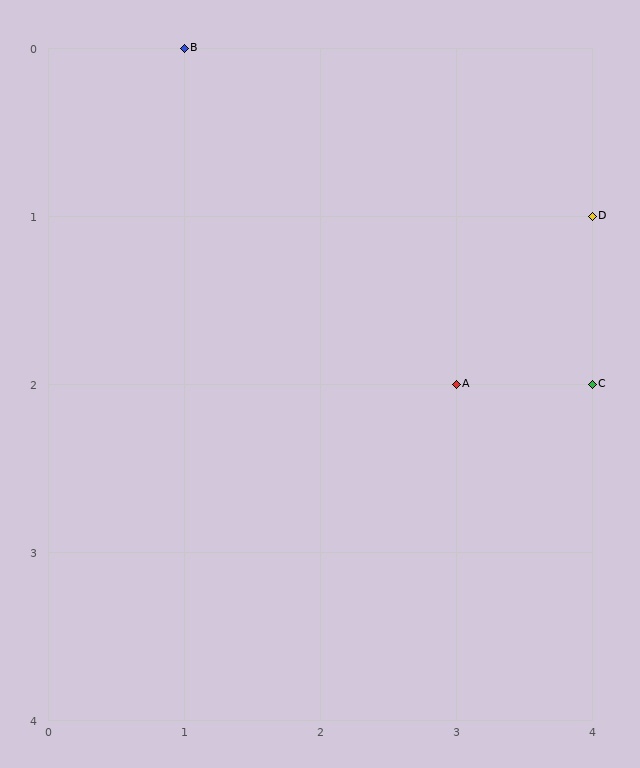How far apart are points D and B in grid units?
Points D and B are 3 columns and 1 row apart (about 3.2 grid units diagonally).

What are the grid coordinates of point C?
Point C is at grid coordinates (4, 2).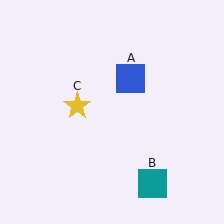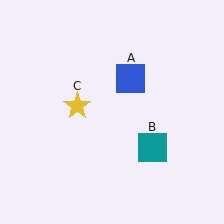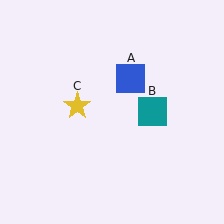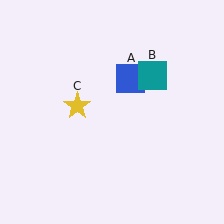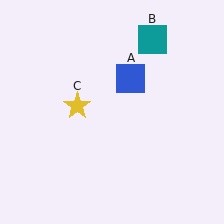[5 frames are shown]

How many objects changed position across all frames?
1 object changed position: teal square (object B).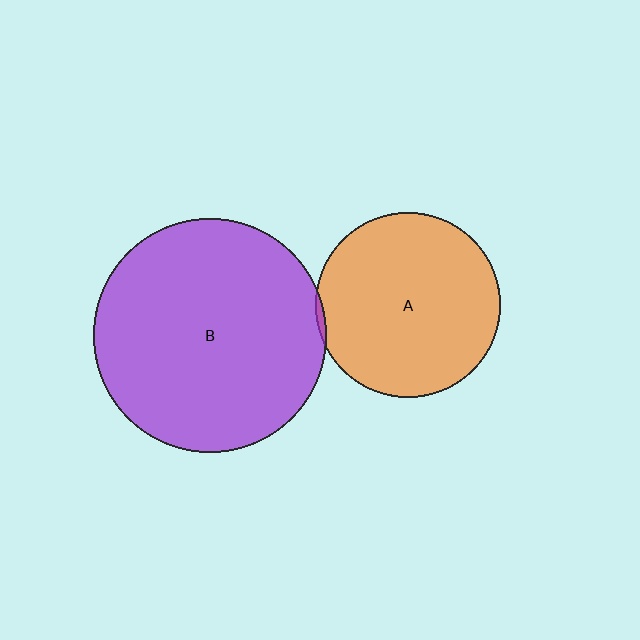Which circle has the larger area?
Circle B (purple).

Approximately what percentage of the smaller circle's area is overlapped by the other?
Approximately 5%.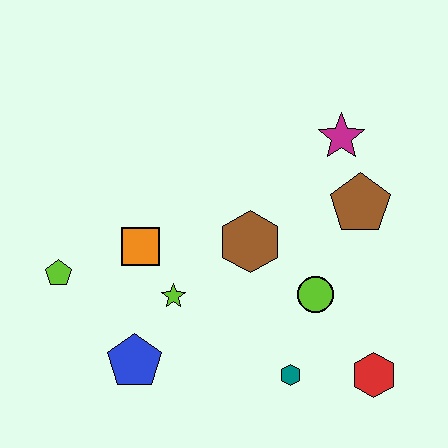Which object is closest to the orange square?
The lime star is closest to the orange square.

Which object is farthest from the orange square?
The red hexagon is farthest from the orange square.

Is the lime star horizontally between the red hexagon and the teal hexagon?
No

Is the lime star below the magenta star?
Yes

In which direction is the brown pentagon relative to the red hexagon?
The brown pentagon is above the red hexagon.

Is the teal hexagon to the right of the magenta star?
No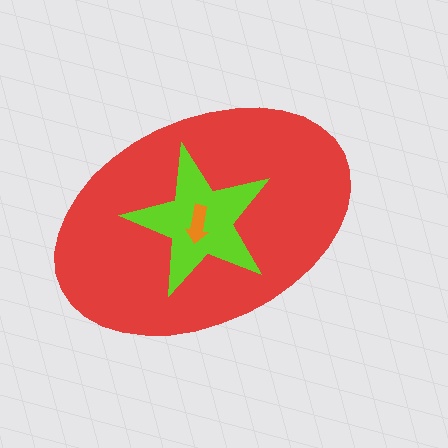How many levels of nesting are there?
3.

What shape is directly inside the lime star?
The orange arrow.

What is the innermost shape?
The orange arrow.